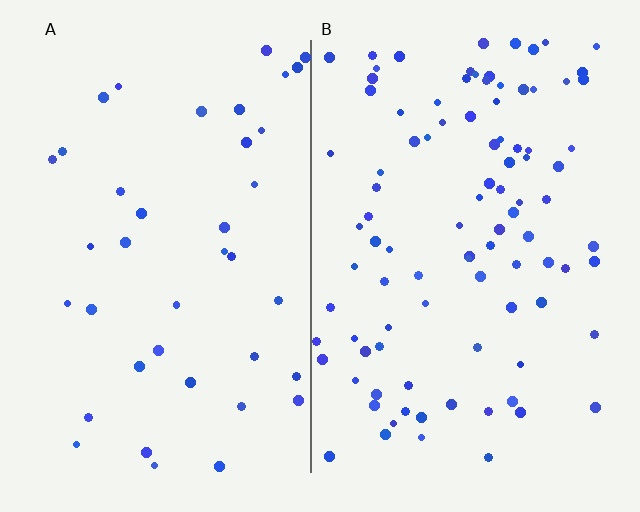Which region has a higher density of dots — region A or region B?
B (the right).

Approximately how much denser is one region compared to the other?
Approximately 2.4× — region B over region A.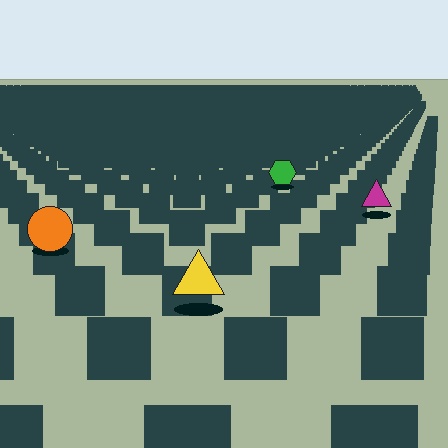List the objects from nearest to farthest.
From nearest to farthest: the yellow triangle, the orange circle, the magenta triangle, the green hexagon.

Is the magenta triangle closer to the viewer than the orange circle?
No. The orange circle is closer — you can tell from the texture gradient: the ground texture is coarser near it.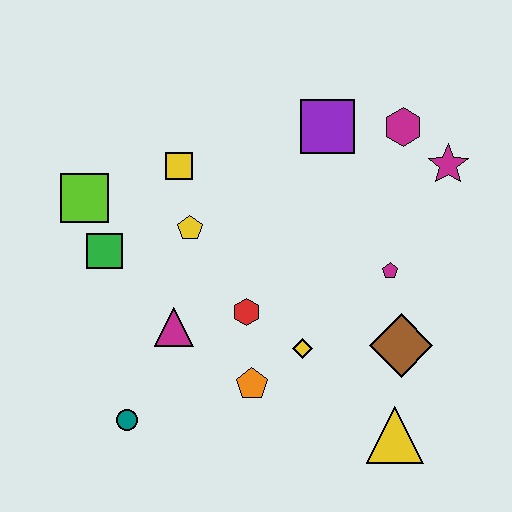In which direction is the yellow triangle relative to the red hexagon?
The yellow triangle is to the right of the red hexagon.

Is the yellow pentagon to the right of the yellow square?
Yes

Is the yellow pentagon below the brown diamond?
No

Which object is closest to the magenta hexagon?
The magenta star is closest to the magenta hexagon.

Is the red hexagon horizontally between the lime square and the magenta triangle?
No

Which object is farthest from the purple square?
The teal circle is farthest from the purple square.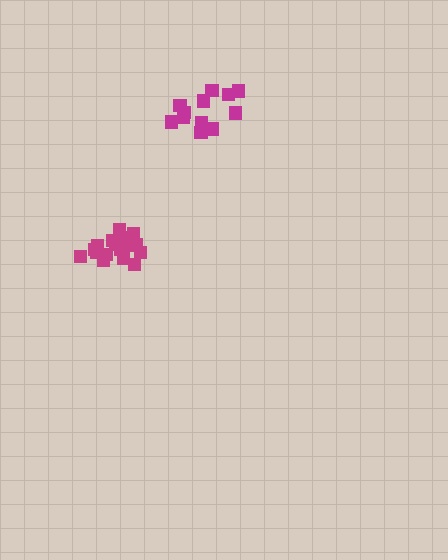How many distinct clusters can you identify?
There are 2 distinct clusters.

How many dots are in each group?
Group 1: 18 dots, Group 2: 12 dots (30 total).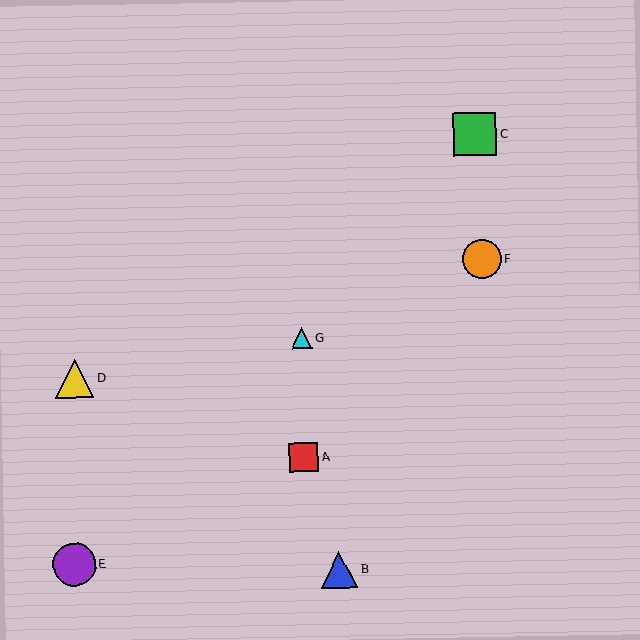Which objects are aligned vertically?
Objects A, G are aligned vertically.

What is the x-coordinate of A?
Object A is at x≈304.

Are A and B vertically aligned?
No, A is at x≈304 and B is at x≈339.